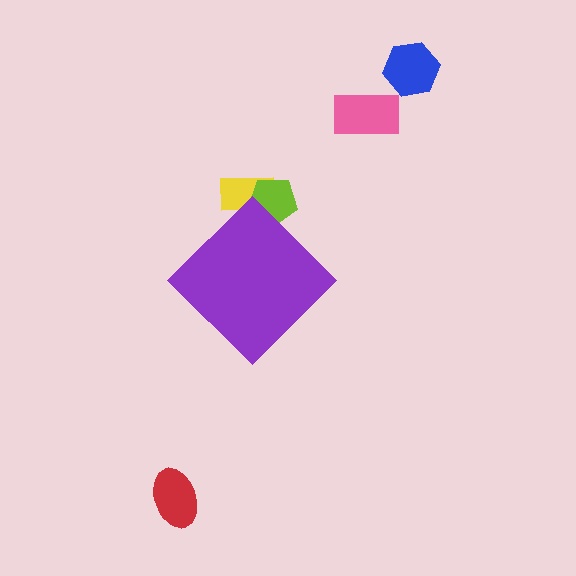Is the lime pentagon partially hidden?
Yes, the lime pentagon is partially hidden behind the purple diamond.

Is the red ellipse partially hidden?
No, the red ellipse is fully visible.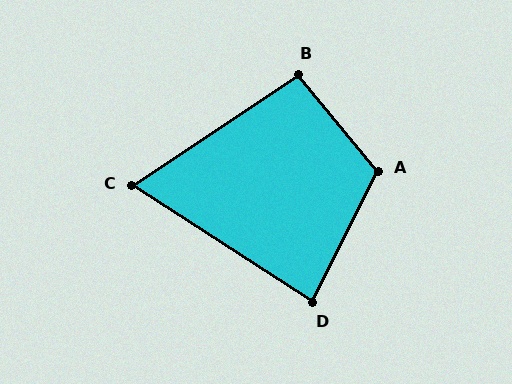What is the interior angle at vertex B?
Approximately 96 degrees (obtuse).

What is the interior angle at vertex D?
Approximately 84 degrees (acute).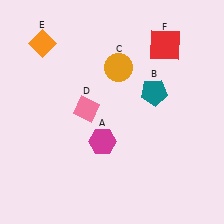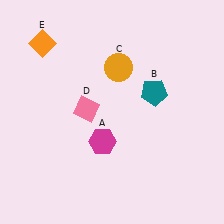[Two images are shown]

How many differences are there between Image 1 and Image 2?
There is 1 difference between the two images.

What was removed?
The red square (F) was removed in Image 2.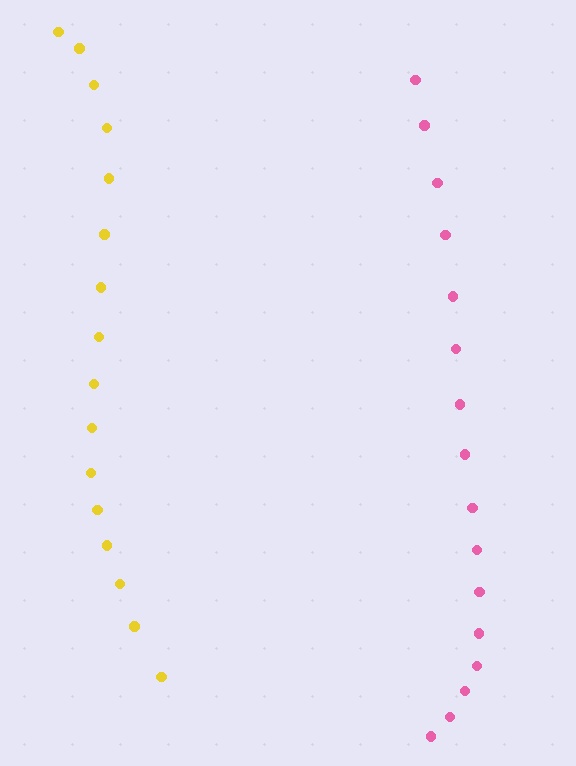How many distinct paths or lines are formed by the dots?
There are 2 distinct paths.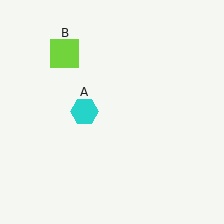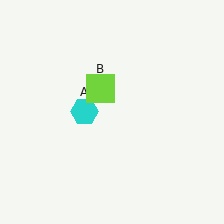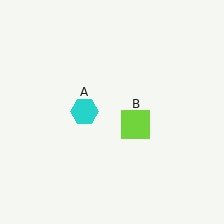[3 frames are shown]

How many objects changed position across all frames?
1 object changed position: lime square (object B).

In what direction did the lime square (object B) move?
The lime square (object B) moved down and to the right.